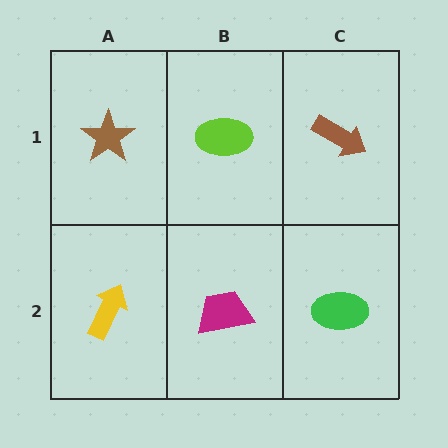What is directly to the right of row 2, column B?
A green ellipse.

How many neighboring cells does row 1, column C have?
2.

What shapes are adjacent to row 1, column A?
A yellow arrow (row 2, column A), a lime ellipse (row 1, column B).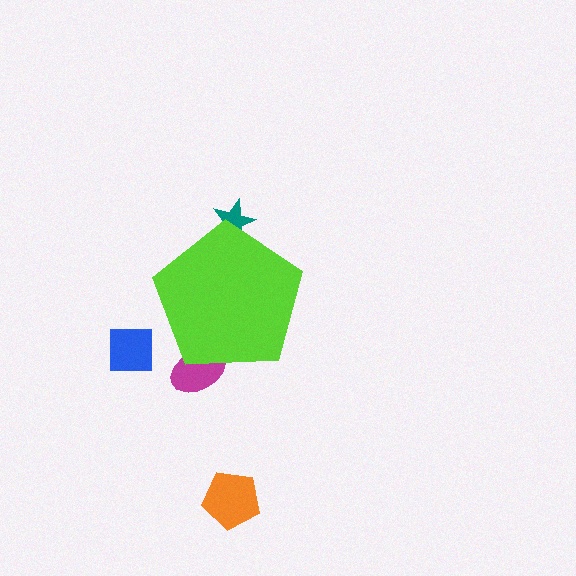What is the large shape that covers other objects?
A lime pentagon.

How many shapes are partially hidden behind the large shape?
2 shapes are partially hidden.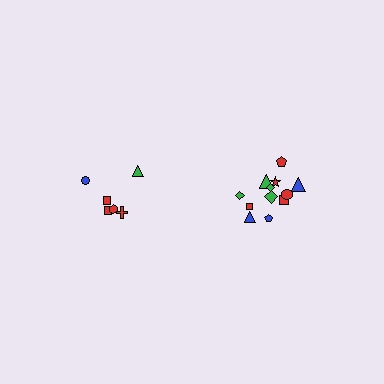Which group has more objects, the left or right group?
The right group.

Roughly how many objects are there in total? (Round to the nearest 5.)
Roughly 20 objects in total.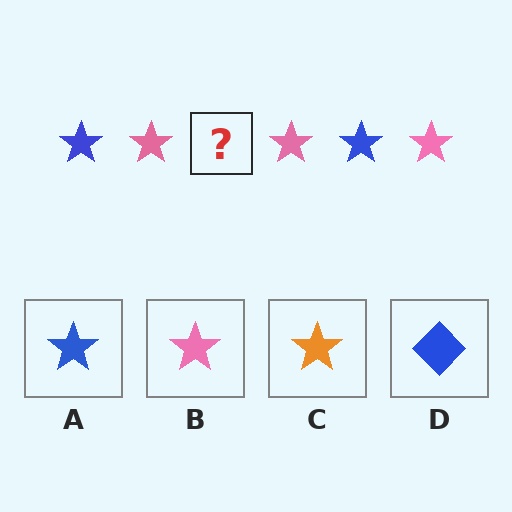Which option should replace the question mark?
Option A.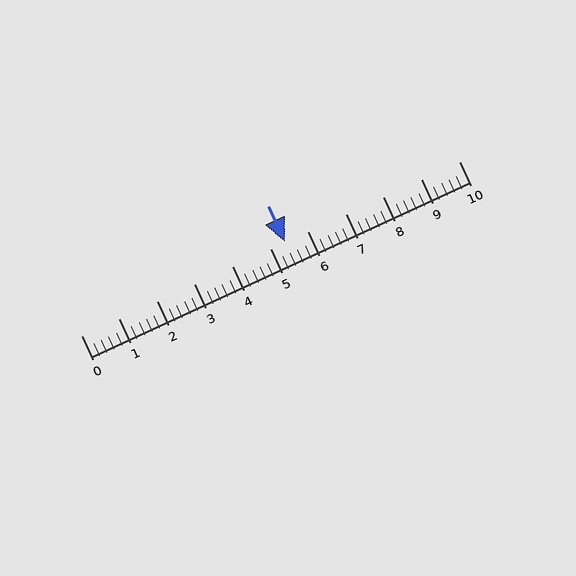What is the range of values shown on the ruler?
The ruler shows values from 0 to 10.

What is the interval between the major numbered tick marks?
The major tick marks are spaced 1 units apart.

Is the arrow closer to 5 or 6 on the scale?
The arrow is closer to 5.